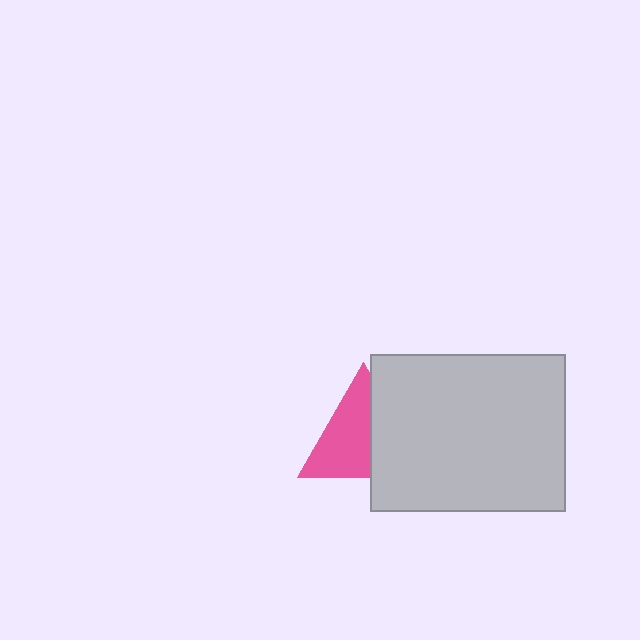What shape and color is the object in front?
The object in front is a light gray rectangle.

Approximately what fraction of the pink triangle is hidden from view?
Roughly 41% of the pink triangle is hidden behind the light gray rectangle.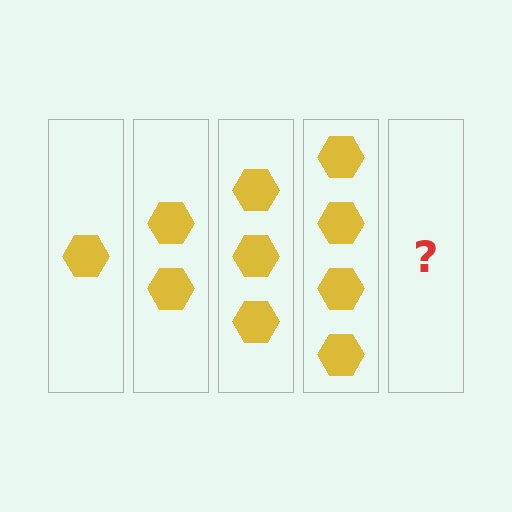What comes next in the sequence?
The next element should be 5 hexagons.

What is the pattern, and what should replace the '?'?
The pattern is that each step adds one more hexagon. The '?' should be 5 hexagons.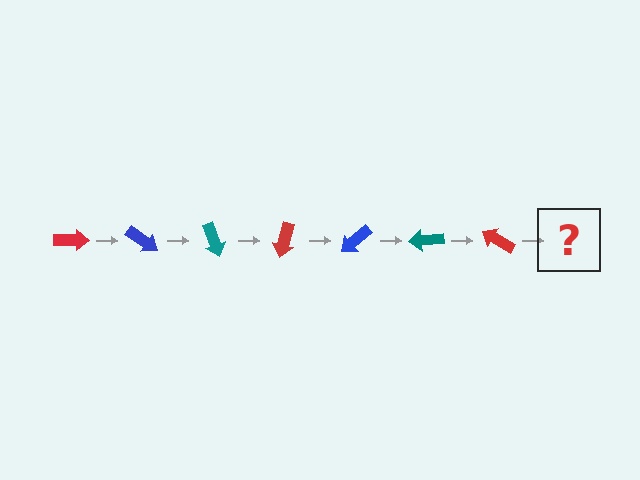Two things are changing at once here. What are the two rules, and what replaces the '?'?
The two rules are that it rotates 35 degrees each step and the color cycles through red, blue, and teal. The '?' should be a blue arrow, rotated 245 degrees from the start.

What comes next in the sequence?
The next element should be a blue arrow, rotated 245 degrees from the start.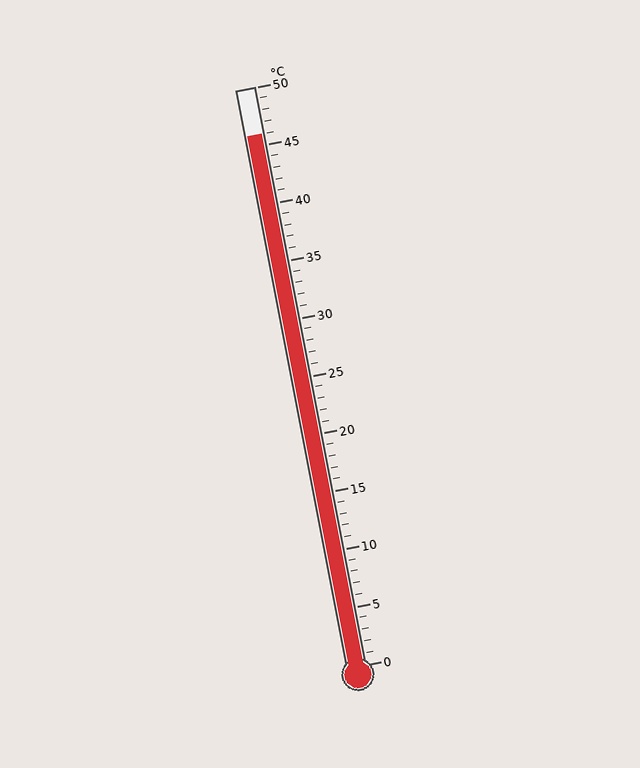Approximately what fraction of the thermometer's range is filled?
The thermometer is filled to approximately 90% of its range.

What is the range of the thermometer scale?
The thermometer scale ranges from 0°C to 50°C.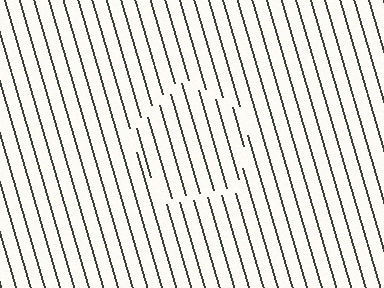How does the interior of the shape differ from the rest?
The interior of the shape contains the same grating, shifted by half a period — the contour is defined by the phase discontinuity where line-ends from the inner and outer gratings abut.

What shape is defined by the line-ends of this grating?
An illusory pentagon. The interior of the shape contains the same grating, shifted by half a period — the contour is defined by the phase discontinuity where line-ends from the inner and outer gratings abut.